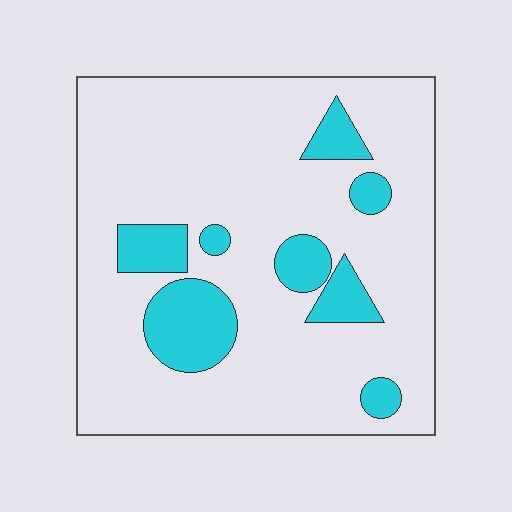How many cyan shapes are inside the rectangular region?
8.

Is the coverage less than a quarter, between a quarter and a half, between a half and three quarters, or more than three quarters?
Less than a quarter.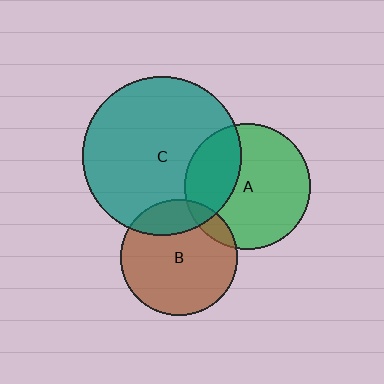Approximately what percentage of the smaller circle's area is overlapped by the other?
Approximately 20%.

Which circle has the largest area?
Circle C (teal).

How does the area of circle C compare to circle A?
Approximately 1.6 times.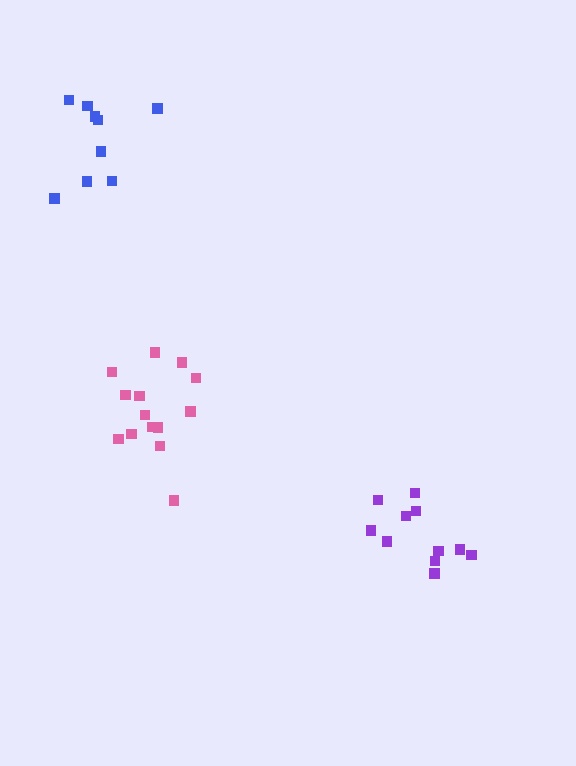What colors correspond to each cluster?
The clusters are colored: blue, purple, pink.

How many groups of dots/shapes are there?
There are 3 groups.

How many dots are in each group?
Group 1: 9 dots, Group 2: 11 dots, Group 3: 14 dots (34 total).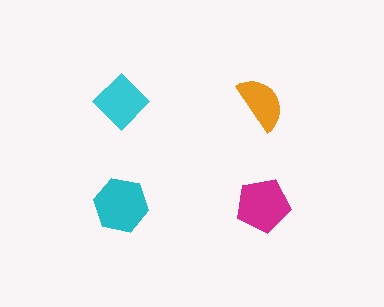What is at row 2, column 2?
A magenta pentagon.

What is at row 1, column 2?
An orange semicircle.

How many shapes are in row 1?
2 shapes.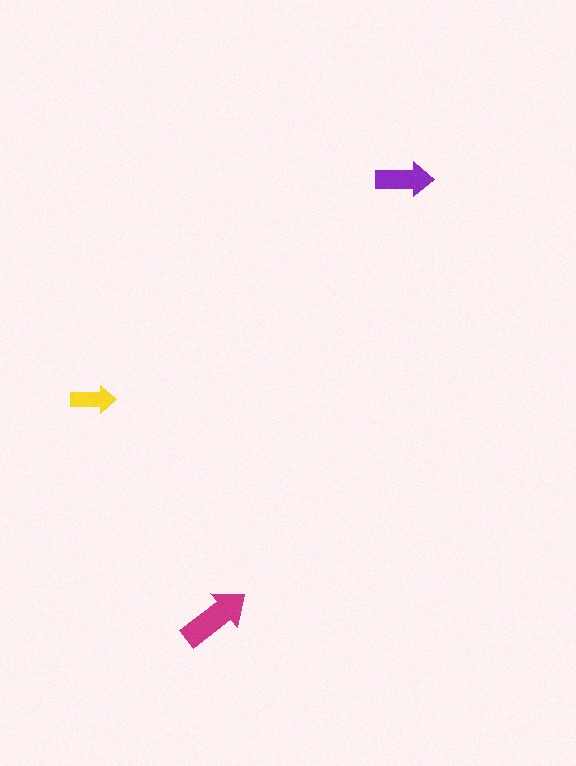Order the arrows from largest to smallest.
the magenta one, the purple one, the yellow one.